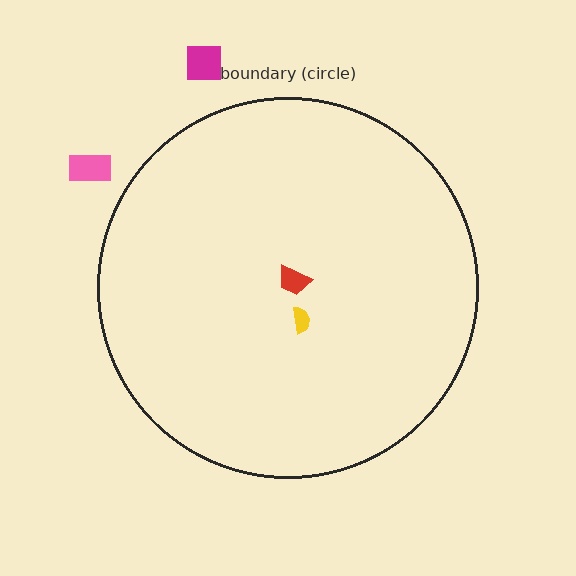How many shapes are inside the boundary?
2 inside, 2 outside.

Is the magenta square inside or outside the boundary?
Outside.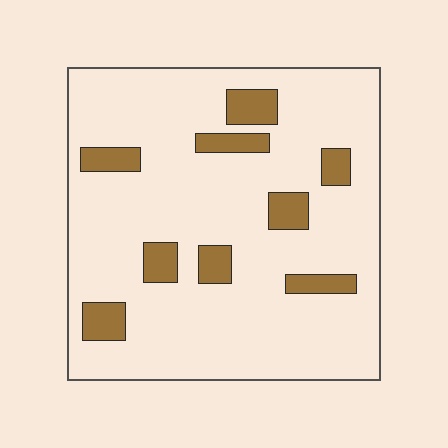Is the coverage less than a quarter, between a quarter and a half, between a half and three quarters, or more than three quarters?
Less than a quarter.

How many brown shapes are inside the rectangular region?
9.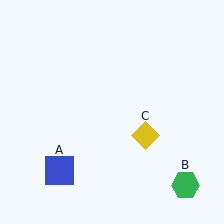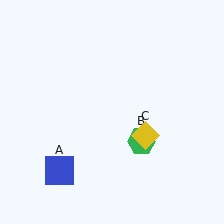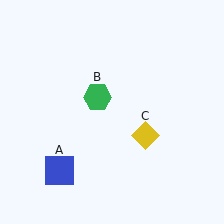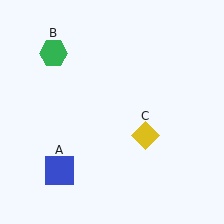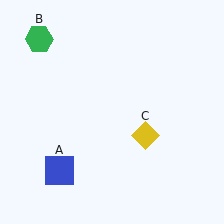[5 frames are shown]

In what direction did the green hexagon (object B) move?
The green hexagon (object B) moved up and to the left.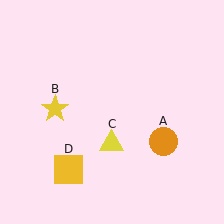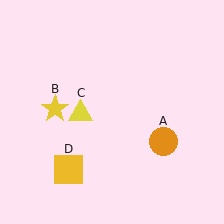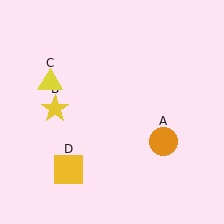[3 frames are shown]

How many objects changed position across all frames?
1 object changed position: yellow triangle (object C).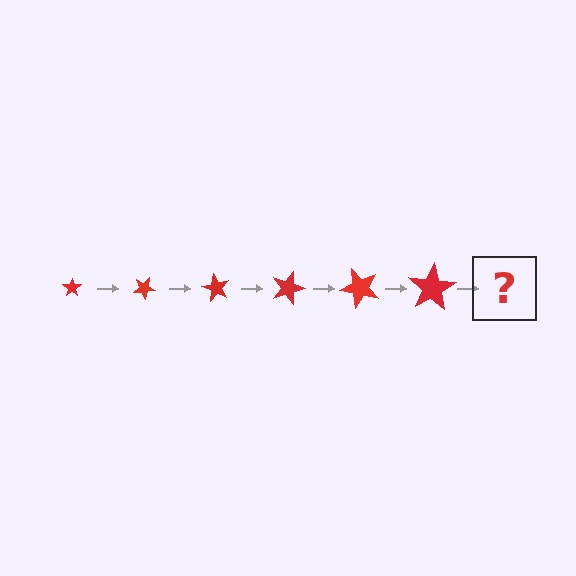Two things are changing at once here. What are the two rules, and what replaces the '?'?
The two rules are that the star grows larger each step and it rotates 30 degrees each step. The '?' should be a star, larger than the previous one and rotated 180 degrees from the start.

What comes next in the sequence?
The next element should be a star, larger than the previous one and rotated 180 degrees from the start.